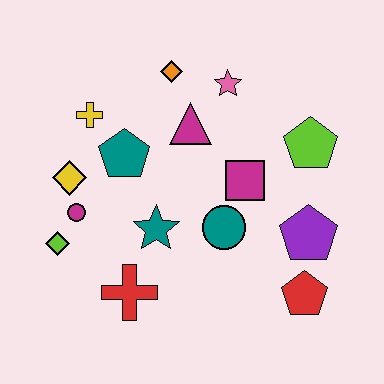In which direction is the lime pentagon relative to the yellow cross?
The lime pentagon is to the right of the yellow cross.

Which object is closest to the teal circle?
The magenta square is closest to the teal circle.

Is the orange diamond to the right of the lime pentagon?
No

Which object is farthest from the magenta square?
The lime diamond is farthest from the magenta square.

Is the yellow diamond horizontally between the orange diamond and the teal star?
No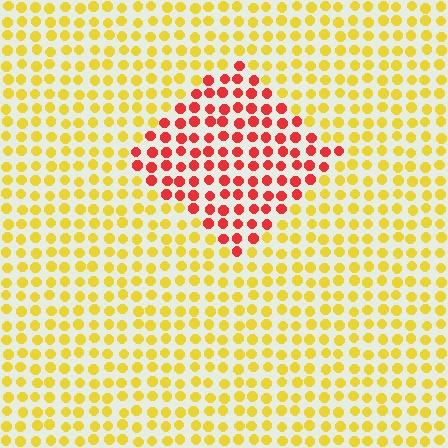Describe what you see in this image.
The image is filled with small yellow elements in a uniform arrangement. A diamond-shaped region is visible where the elements are tinted to a slightly different hue, forming a subtle color boundary.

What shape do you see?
I see a diamond.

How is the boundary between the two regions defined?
The boundary is defined purely by a slight shift in hue (about 55 degrees). Spacing, size, and orientation are identical on both sides.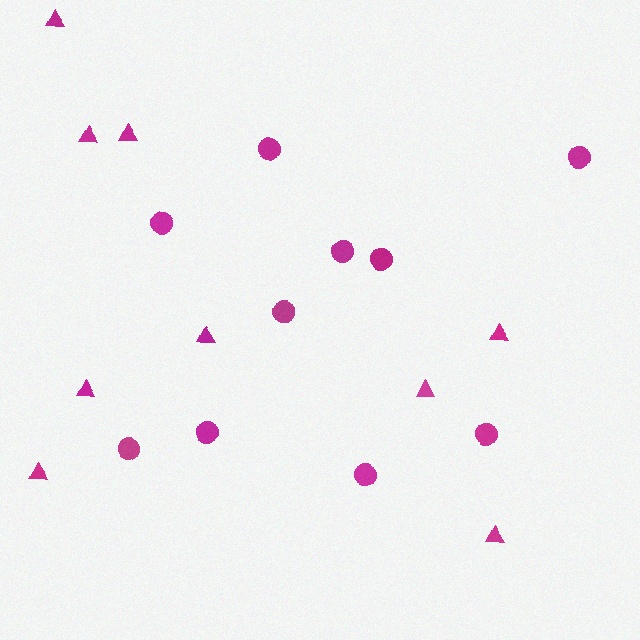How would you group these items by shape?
There are 2 groups: one group of triangles (9) and one group of circles (10).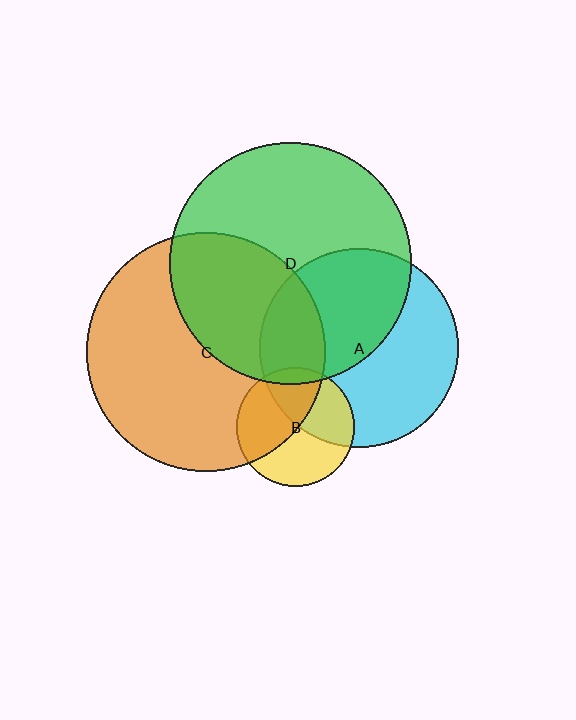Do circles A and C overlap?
Yes.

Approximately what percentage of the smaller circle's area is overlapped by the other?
Approximately 25%.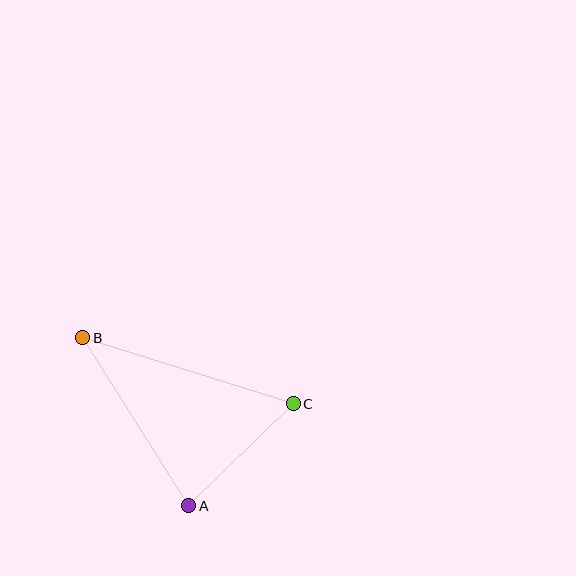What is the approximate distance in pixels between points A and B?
The distance between A and B is approximately 198 pixels.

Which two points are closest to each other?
Points A and C are closest to each other.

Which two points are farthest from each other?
Points B and C are farthest from each other.